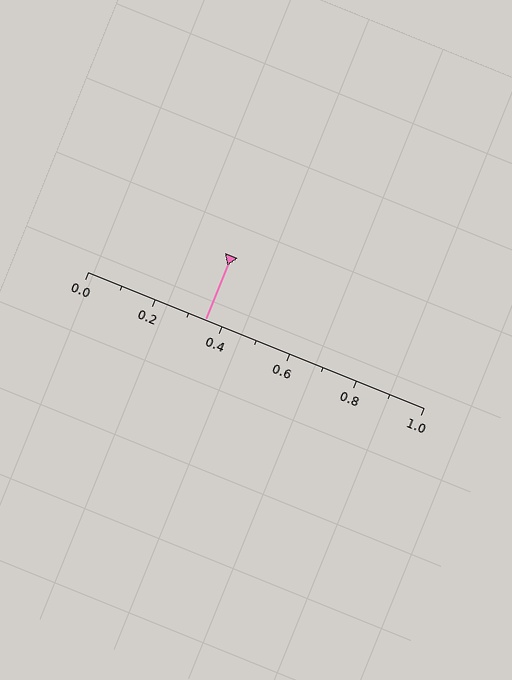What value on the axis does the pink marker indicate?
The marker indicates approximately 0.35.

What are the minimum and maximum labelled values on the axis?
The axis runs from 0.0 to 1.0.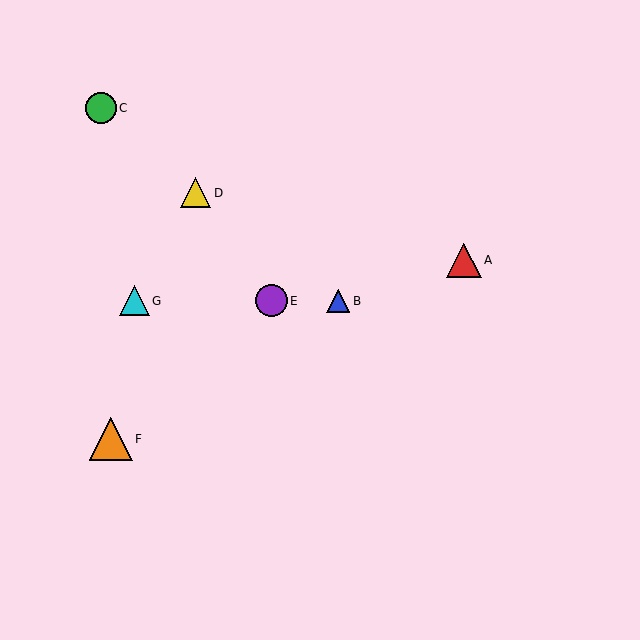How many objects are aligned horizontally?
3 objects (B, E, G) are aligned horizontally.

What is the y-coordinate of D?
Object D is at y≈193.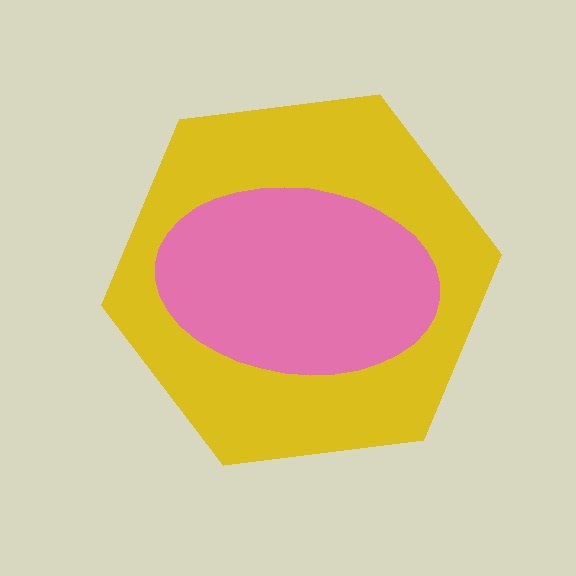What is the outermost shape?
The yellow hexagon.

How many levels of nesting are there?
2.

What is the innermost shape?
The pink ellipse.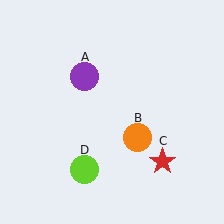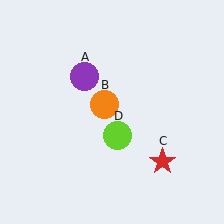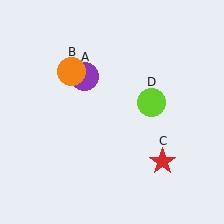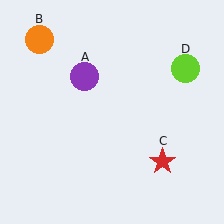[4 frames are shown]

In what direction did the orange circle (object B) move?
The orange circle (object B) moved up and to the left.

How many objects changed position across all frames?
2 objects changed position: orange circle (object B), lime circle (object D).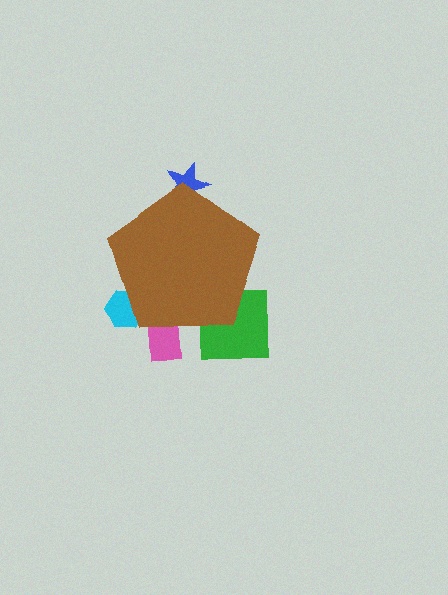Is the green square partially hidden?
Yes, the green square is partially hidden behind the brown pentagon.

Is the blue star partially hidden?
Yes, the blue star is partially hidden behind the brown pentagon.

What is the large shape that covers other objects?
A brown pentagon.